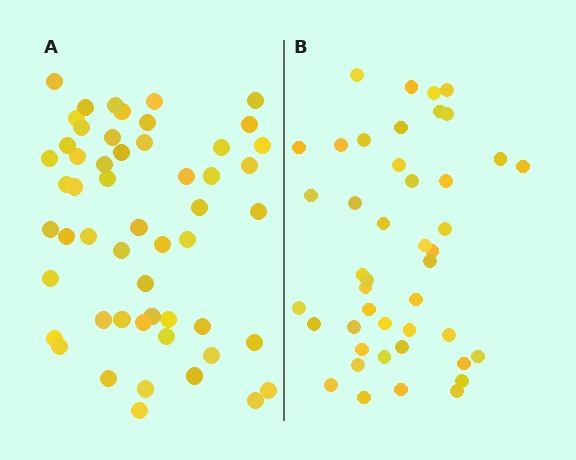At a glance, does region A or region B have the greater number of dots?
Region A (the left region) has more dots.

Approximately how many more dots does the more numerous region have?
Region A has roughly 8 or so more dots than region B.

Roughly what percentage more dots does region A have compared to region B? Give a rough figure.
About 20% more.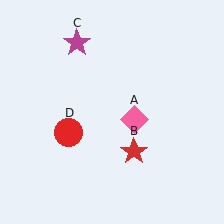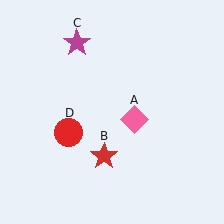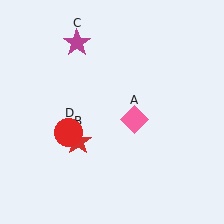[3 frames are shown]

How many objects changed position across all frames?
1 object changed position: red star (object B).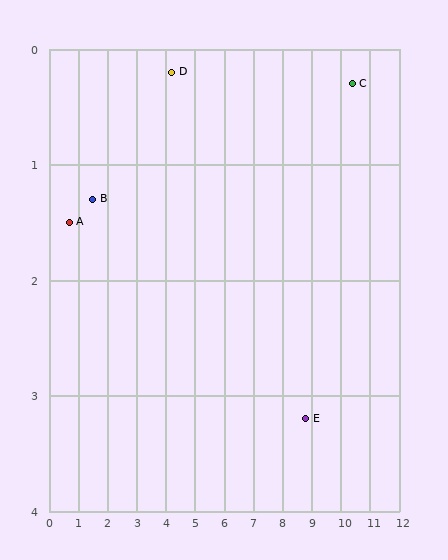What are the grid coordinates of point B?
Point B is at approximately (1.5, 1.3).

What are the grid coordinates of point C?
Point C is at approximately (10.4, 0.3).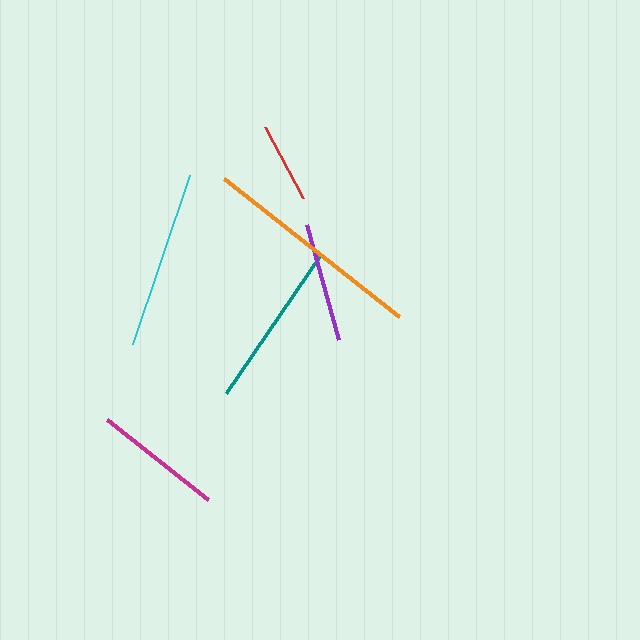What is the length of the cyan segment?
The cyan segment is approximately 178 pixels long.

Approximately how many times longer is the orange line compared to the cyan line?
The orange line is approximately 1.2 times the length of the cyan line.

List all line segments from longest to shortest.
From longest to shortest: orange, cyan, teal, magenta, purple, red.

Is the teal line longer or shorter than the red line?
The teal line is longer than the red line.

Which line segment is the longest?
The orange line is the longest at approximately 223 pixels.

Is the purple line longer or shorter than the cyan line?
The cyan line is longer than the purple line.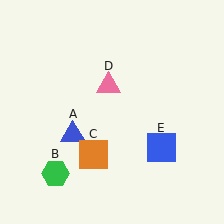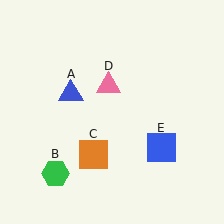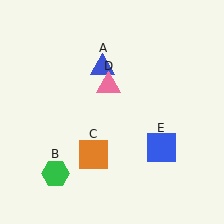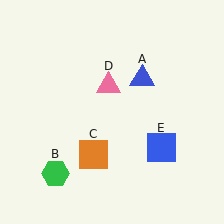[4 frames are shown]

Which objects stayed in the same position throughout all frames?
Green hexagon (object B) and orange square (object C) and pink triangle (object D) and blue square (object E) remained stationary.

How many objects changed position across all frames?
1 object changed position: blue triangle (object A).